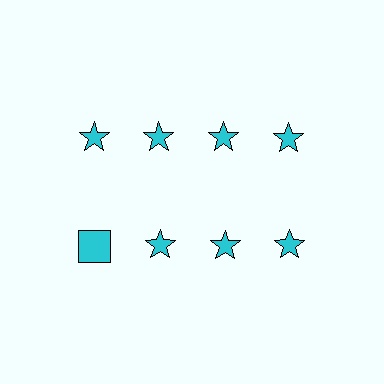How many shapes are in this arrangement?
There are 8 shapes arranged in a grid pattern.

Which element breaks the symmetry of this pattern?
The cyan square in the second row, leftmost column breaks the symmetry. All other shapes are cyan stars.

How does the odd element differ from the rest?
It has a different shape: square instead of star.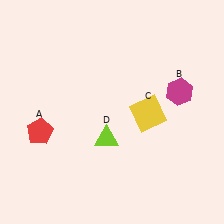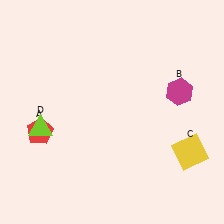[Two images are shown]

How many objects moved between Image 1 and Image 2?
2 objects moved between the two images.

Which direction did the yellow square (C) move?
The yellow square (C) moved right.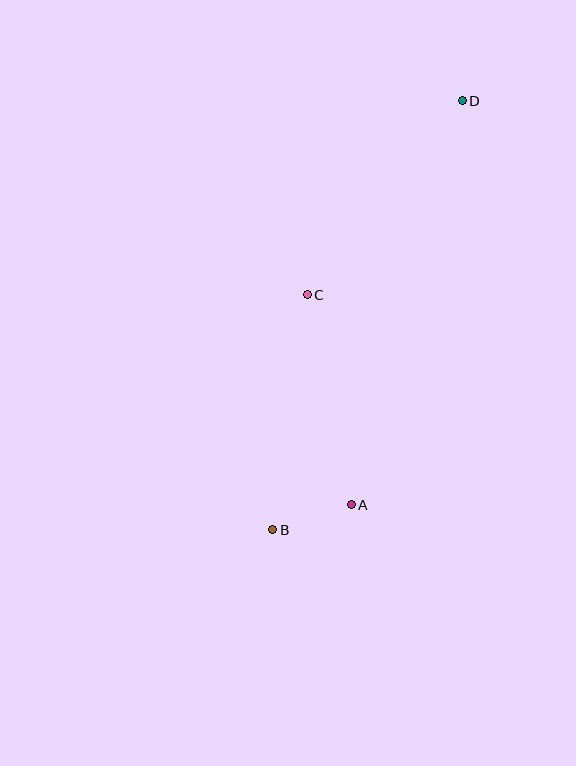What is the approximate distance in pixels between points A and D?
The distance between A and D is approximately 419 pixels.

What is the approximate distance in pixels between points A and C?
The distance between A and C is approximately 215 pixels.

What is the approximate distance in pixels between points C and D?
The distance between C and D is approximately 248 pixels.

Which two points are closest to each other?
Points A and B are closest to each other.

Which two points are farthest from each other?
Points B and D are farthest from each other.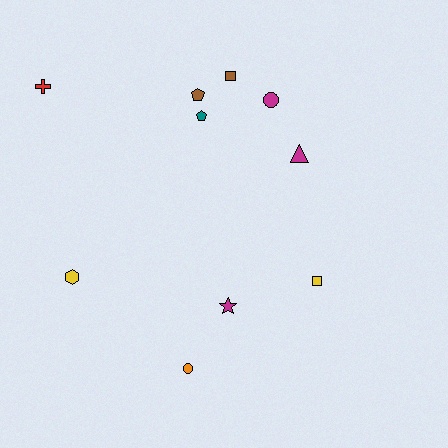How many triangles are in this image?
There is 1 triangle.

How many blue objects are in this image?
There are no blue objects.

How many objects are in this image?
There are 10 objects.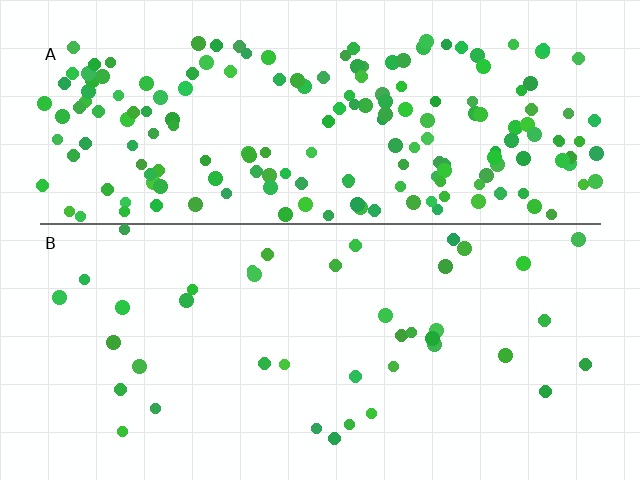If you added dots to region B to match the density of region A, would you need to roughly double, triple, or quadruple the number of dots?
Approximately quadruple.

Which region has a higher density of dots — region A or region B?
A (the top).